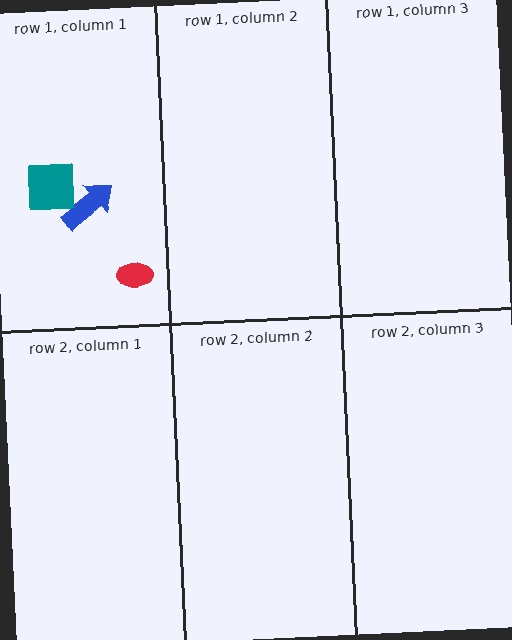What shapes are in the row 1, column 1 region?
The blue arrow, the red ellipse, the teal square.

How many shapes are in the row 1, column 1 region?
3.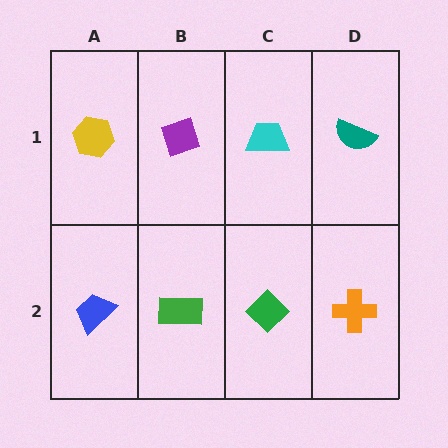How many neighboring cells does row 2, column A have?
2.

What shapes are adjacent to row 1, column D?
An orange cross (row 2, column D), a cyan trapezoid (row 1, column C).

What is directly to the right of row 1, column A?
A purple diamond.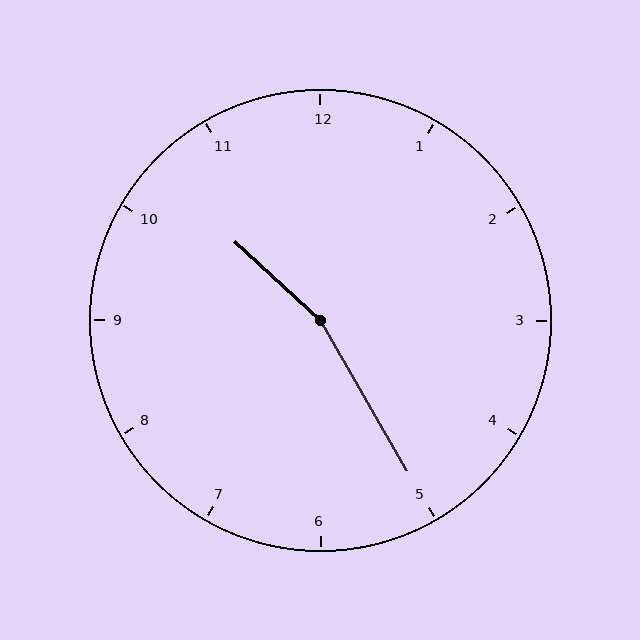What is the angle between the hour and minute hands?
Approximately 162 degrees.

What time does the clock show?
10:25.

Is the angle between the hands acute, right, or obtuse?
It is obtuse.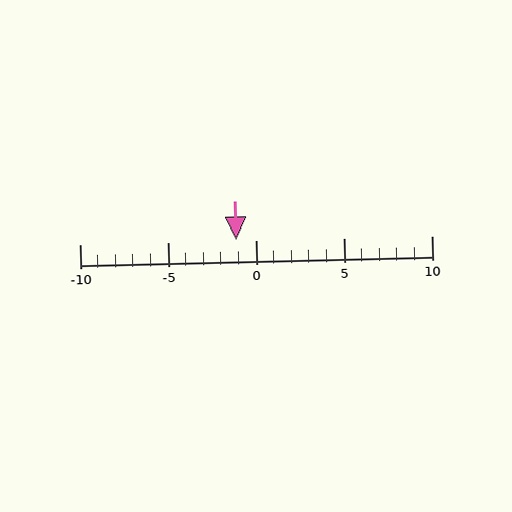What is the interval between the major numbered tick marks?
The major tick marks are spaced 5 units apart.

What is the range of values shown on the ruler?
The ruler shows values from -10 to 10.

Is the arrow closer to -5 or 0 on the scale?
The arrow is closer to 0.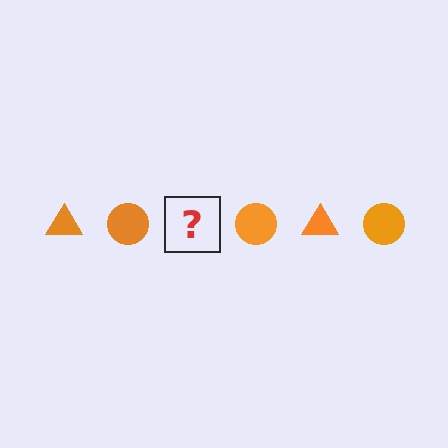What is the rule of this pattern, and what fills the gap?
The rule is that the pattern cycles through triangle, circle shapes in orange. The gap should be filled with an orange triangle.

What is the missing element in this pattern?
The missing element is an orange triangle.